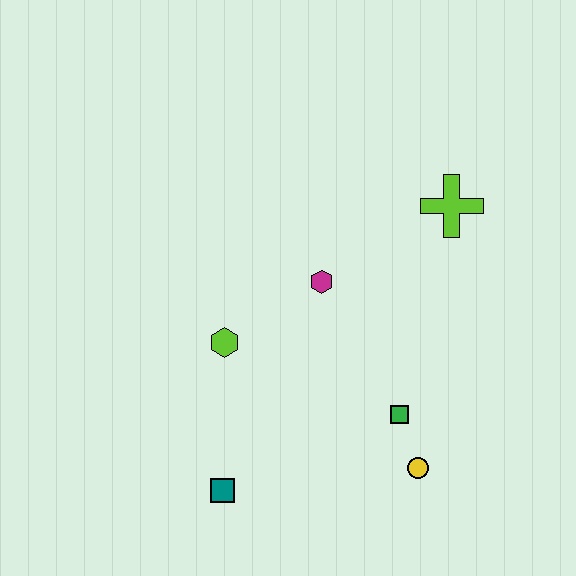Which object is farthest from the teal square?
The lime cross is farthest from the teal square.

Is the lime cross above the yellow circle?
Yes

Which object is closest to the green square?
The yellow circle is closest to the green square.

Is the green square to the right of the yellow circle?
No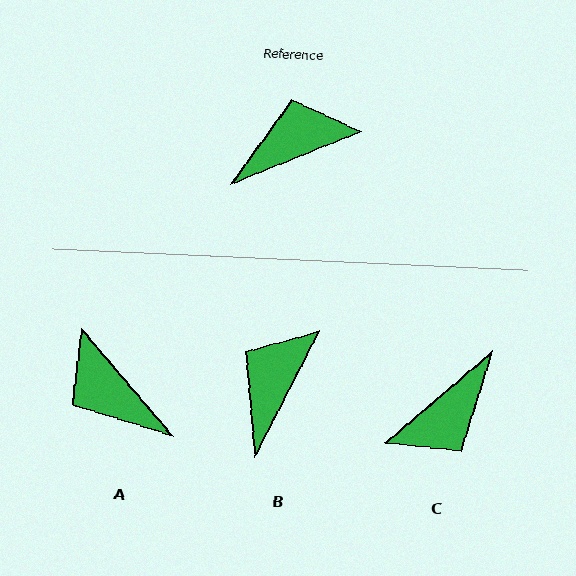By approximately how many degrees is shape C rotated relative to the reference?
Approximately 162 degrees clockwise.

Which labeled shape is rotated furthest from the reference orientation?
C, about 162 degrees away.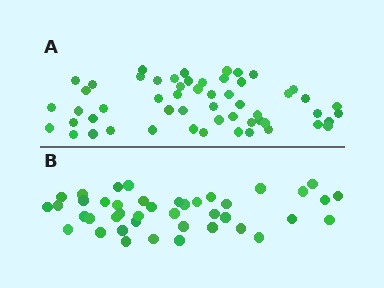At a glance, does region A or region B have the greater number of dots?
Region A (the top region) has more dots.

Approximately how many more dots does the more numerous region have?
Region A has approximately 15 more dots than region B.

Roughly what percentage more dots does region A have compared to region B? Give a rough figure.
About 30% more.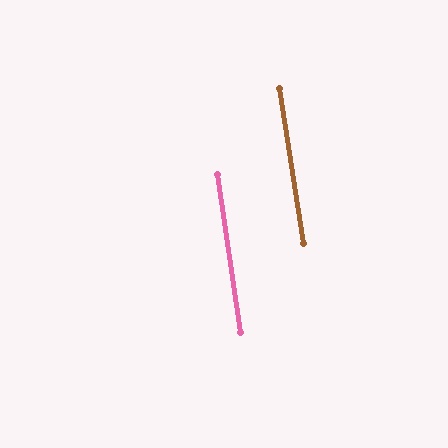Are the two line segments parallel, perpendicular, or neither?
Parallel — their directions differ by only 0.3°.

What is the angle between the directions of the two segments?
Approximately 0 degrees.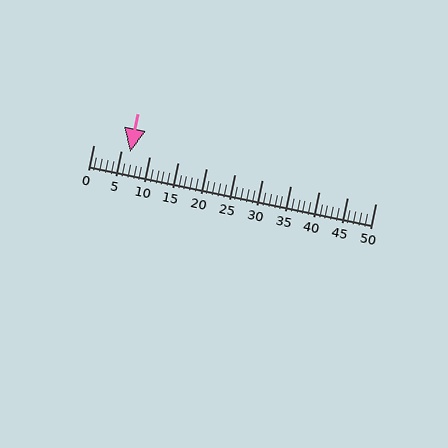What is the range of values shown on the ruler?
The ruler shows values from 0 to 50.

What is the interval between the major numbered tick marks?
The major tick marks are spaced 5 units apart.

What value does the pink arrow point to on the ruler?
The pink arrow points to approximately 6.